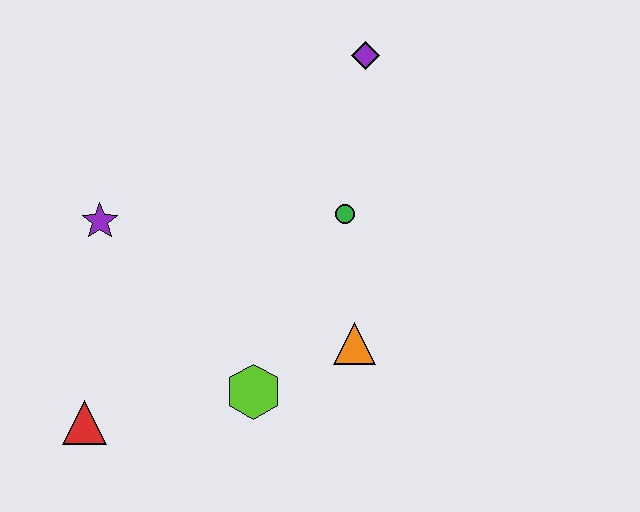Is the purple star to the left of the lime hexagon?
Yes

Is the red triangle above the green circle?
No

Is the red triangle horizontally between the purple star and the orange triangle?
No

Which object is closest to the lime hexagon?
The orange triangle is closest to the lime hexagon.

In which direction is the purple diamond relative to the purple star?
The purple diamond is to the right of the purple star.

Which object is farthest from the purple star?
The purple diamond is farthest from the purple star.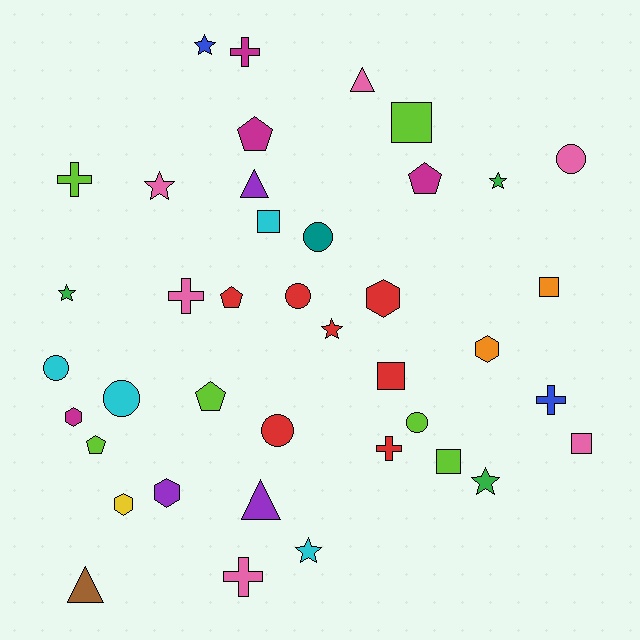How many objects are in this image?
There are 40 objects.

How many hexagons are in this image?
There are 5 hexagons.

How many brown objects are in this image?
There is 1 brown object.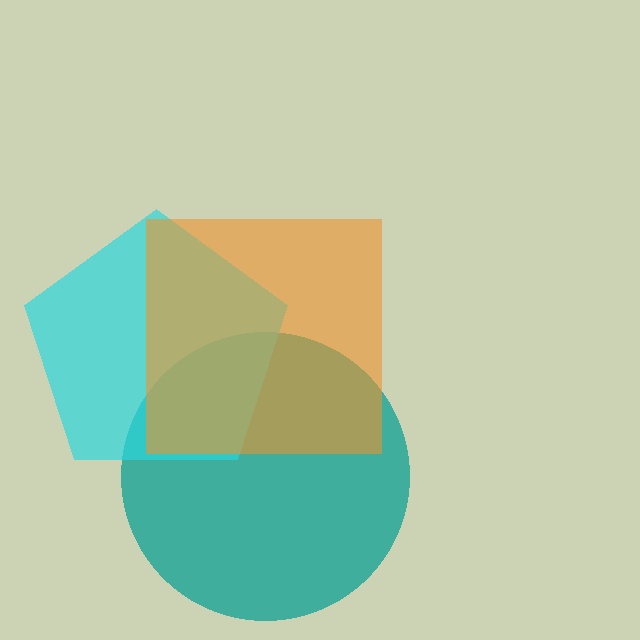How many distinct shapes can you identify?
There are 3 distinct shapes: a teal circle, a cyan pentagon, an orange square.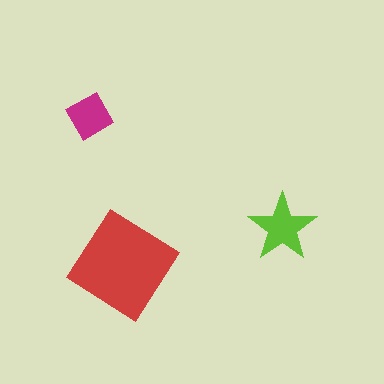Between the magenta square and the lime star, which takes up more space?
The lime star.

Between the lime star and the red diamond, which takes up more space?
The red diamond.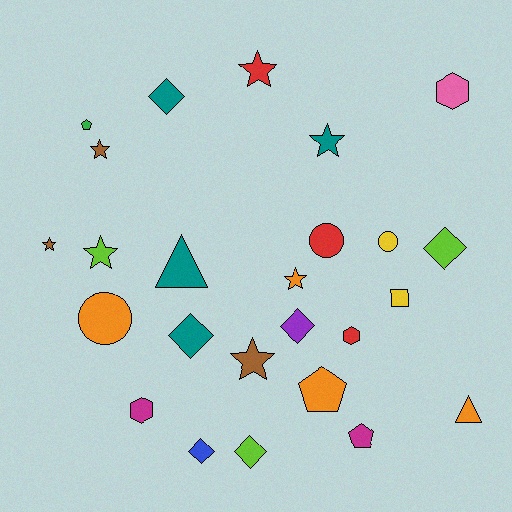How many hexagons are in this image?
There are 3 hexagons.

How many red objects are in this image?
There are 3 red objects.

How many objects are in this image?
There are 25 objects.